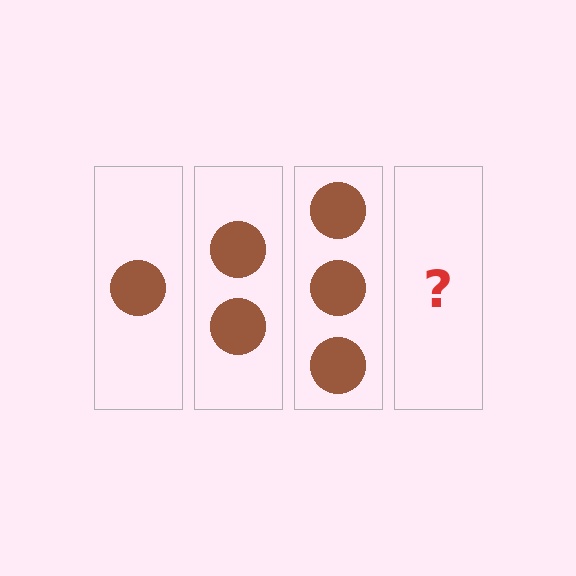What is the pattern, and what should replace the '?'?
The pattern is that each step adds one more circle. The '?' should be 4 circles.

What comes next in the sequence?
The next element should be 4 circles.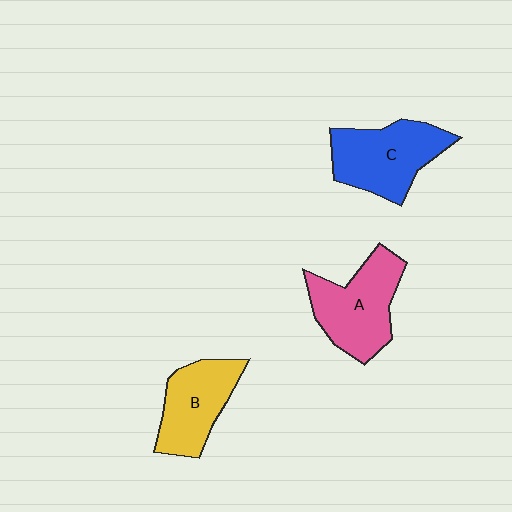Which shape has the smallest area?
Shape B (yellow).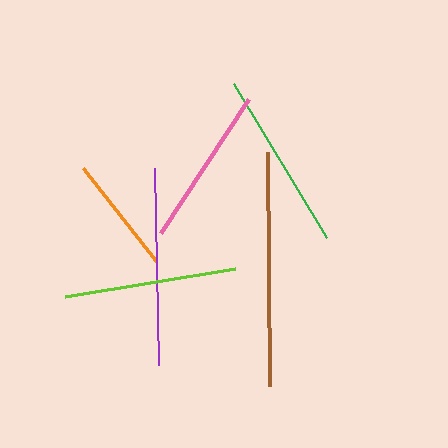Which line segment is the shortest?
The orange line is the shortest at approximately 118 pixels.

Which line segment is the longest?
The brown line is the longest at approximately 234 pixels.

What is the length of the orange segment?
The orange segment is approximately 118 pixels long.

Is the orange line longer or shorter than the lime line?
The lime line is longer than the orange line.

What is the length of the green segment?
The green segment is approximately 180 pixels long.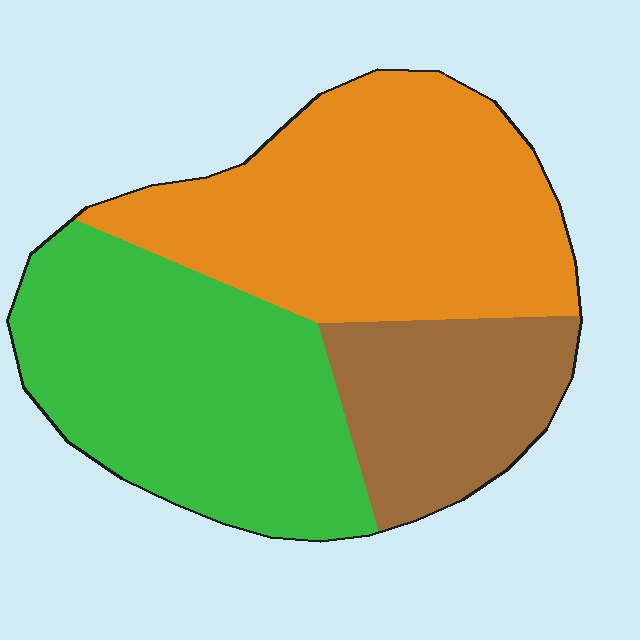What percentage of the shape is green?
Green takes up about three eighths (3/8) of the shape.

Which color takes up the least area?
Brown, at roughly 20%.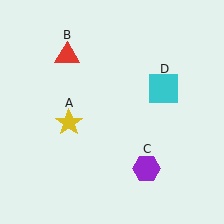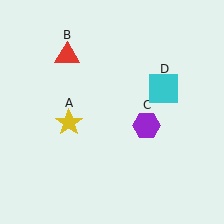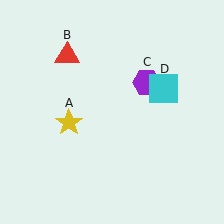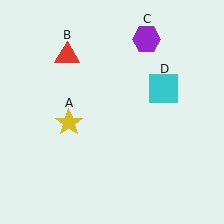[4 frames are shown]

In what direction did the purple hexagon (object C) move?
The purple hexagon (object C) moved up.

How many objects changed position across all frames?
1 object changed position: purple hexagon (object C).